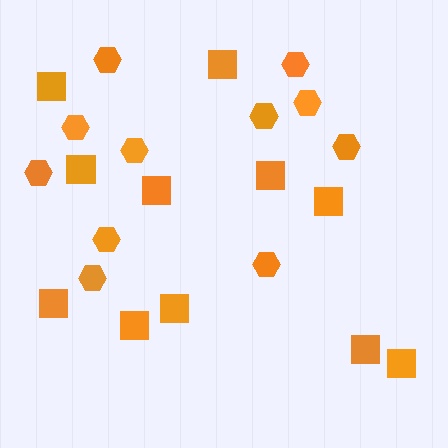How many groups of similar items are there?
There are 2 groups: one group of squares (11) and one group of hexagons (11).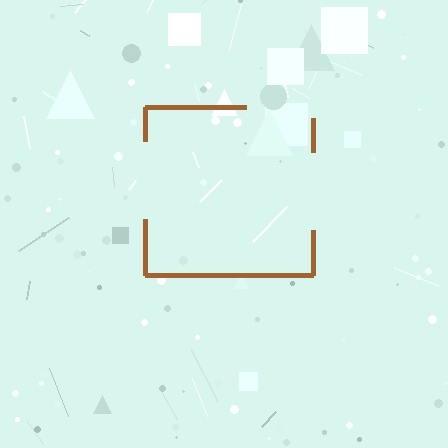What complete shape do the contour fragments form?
The contour fragments form a square.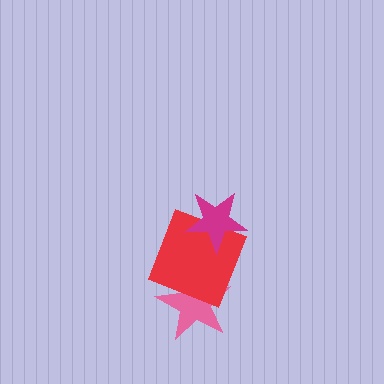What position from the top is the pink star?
The pink star is 3rd from the top.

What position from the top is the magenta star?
The magenta star is 1st from the top.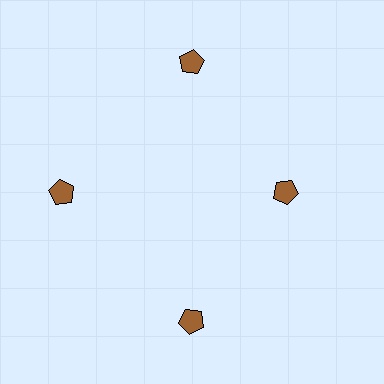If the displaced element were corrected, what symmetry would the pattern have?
It would have 4-fold rotational symmetry — the pattern would map onto itself every 90 degrees.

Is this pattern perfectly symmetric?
No. The 4 brown pentagons are arranged in a ring, but one element near the 3 o'clock position is pulled inward toward the center, breaking the 4-fold rotational symmetry.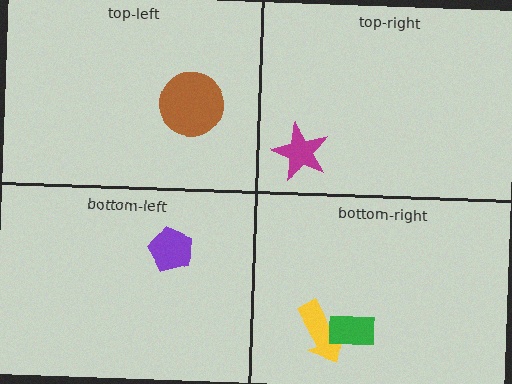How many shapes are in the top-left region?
1.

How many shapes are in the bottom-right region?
2.